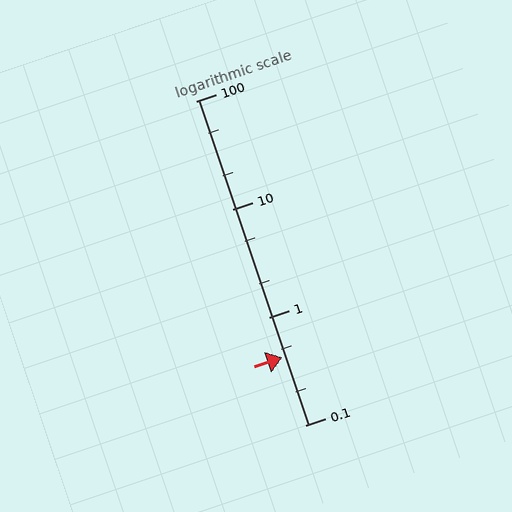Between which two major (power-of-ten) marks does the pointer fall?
The pointer is between 0.1 and 1.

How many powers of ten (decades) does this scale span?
The scale spans 3 decades, from 0.1 to 100.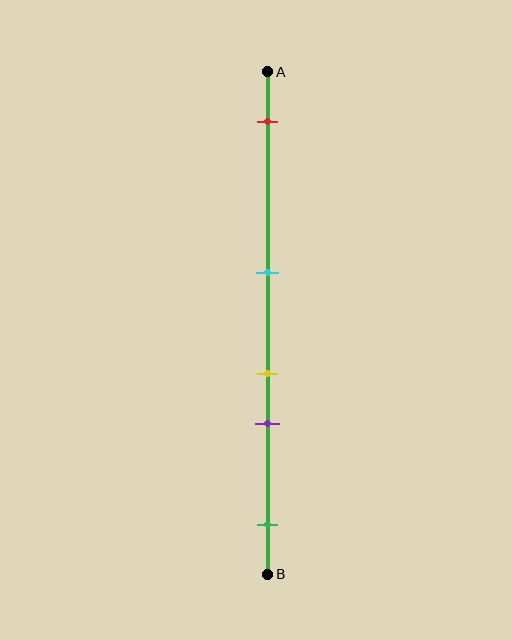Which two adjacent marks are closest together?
The yellow and purple marks are the closest adjacent pair.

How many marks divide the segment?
There are 5 marks dividing the segment.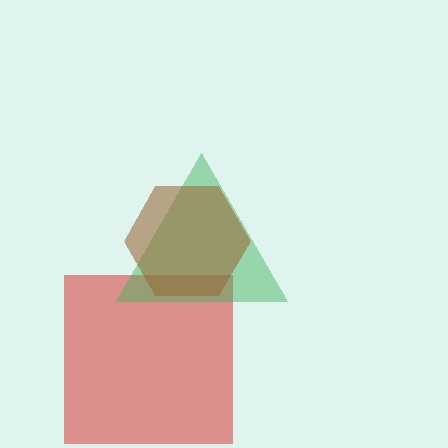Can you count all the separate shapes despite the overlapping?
Yes, there are 3 separate shapes.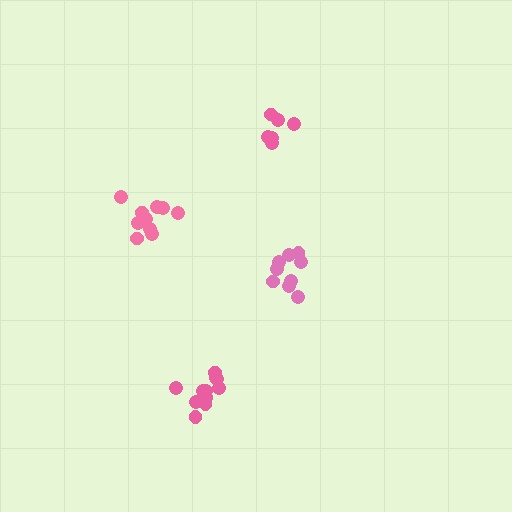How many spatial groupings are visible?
There are 4 spatial groupings.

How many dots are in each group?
Group 1: 11 dots, Group 2: 10 dots, Group 3: 9 dots, Group 4: 6 dots (36 total).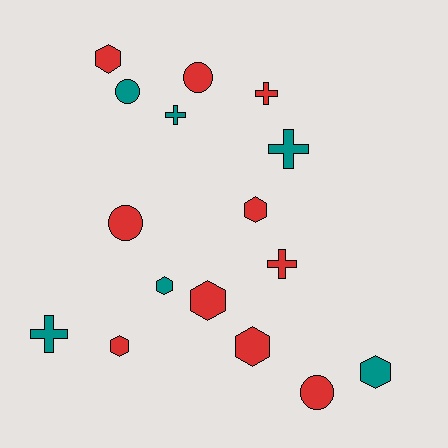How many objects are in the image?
There are 16 objects.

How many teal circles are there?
There is 1 teal circle.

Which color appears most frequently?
Red, with 10 objects.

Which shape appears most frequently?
Hexagon, with 7 objects.